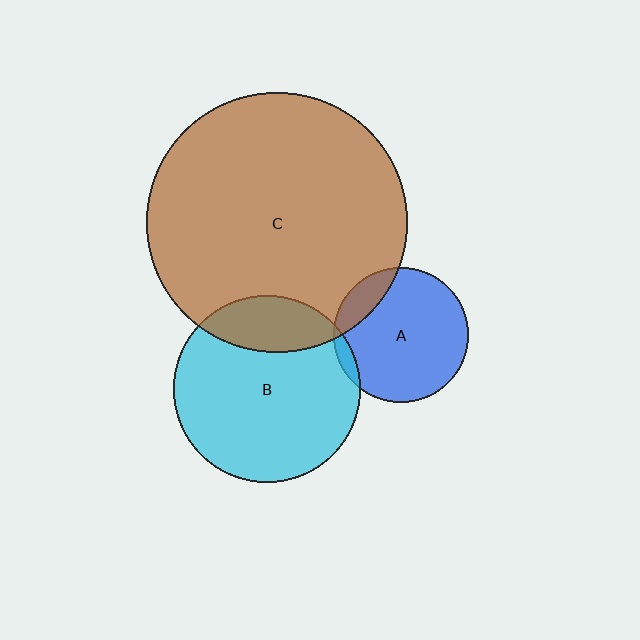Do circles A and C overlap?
Yes.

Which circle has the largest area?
Circle C (brown).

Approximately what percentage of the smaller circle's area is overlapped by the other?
Approximately 15%.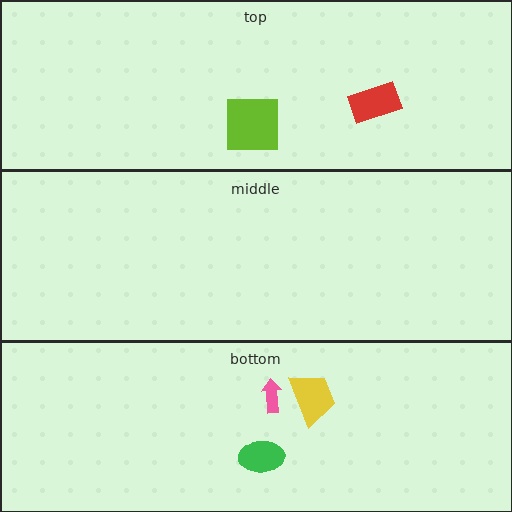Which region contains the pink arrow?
The bottom region.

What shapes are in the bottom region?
The yellow trapezoid, the pink arrow, the green ellipse.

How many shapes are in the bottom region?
3.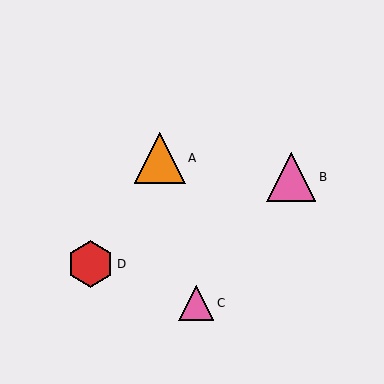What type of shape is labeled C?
Shape C is a pink triangle.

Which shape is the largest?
The orange triangle (labeled A) is the largest.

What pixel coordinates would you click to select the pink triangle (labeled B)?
Click at (291, 177) to select the pink triangle B.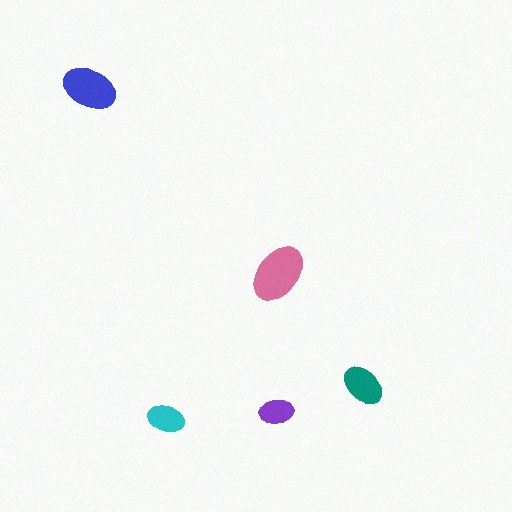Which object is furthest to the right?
The teal ellipse is rightmost.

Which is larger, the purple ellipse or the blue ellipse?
The blue one.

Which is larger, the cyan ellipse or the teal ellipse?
The teal one.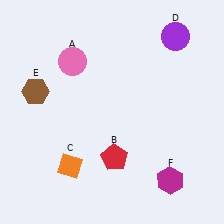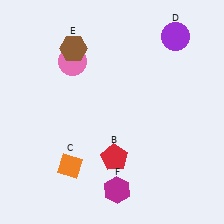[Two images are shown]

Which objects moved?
The objects that moved are: the brown hexagon (E), the magenta hexagon (F).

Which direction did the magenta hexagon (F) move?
The magenta hexagon (F) moved left.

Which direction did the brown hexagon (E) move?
The brown hexagon (E) moved up.